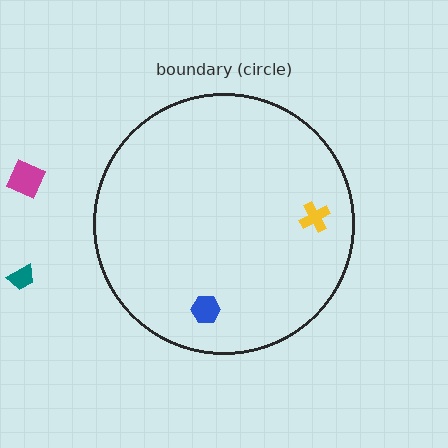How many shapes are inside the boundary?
2 inside, 2 outside.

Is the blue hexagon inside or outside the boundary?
Inside.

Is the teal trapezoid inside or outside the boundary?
Outside.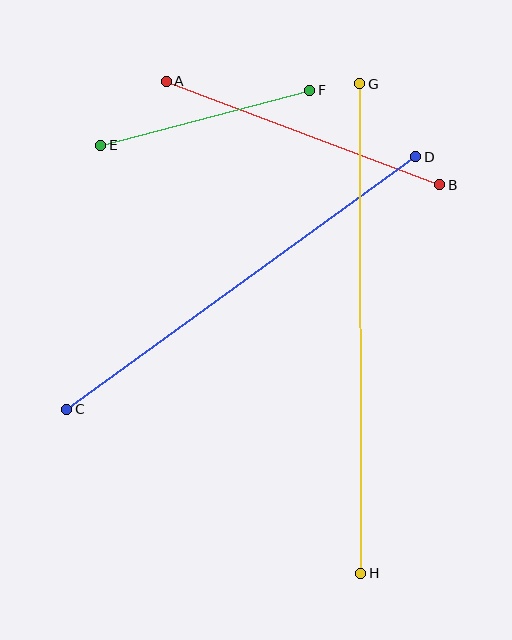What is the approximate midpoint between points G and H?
The midpoint is at approximately (360, 329) pixels.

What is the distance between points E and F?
The distance is approximately 216 pixels.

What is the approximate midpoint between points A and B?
The midpoint is at approximately (303, 133) pixels.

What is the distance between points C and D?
The distance is approximately 430 pixels.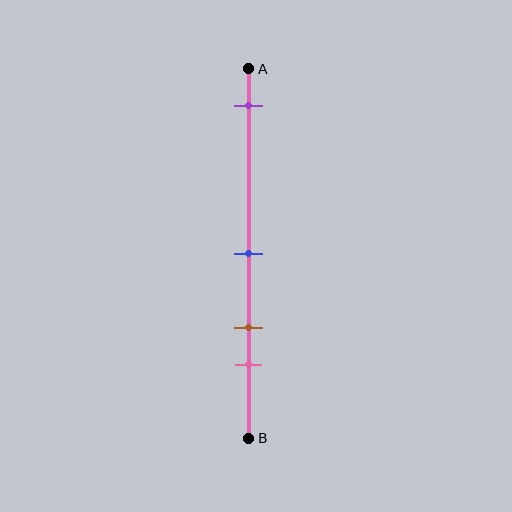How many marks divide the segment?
There are 4 marks dividing the segment.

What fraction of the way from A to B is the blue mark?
The blue mark is approximately 50% (0.5) of the way from A to B.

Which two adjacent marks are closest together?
The brown and pink marks are the closest adjacent pair.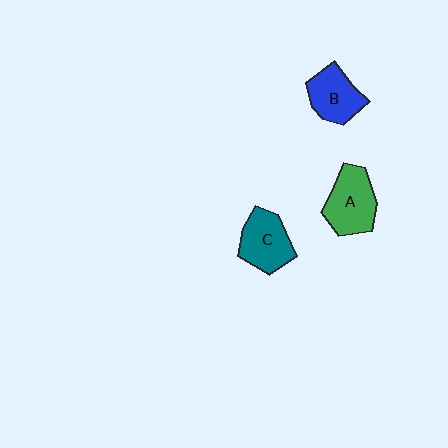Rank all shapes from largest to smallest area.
From largest to smallest: A (green), C (teal), B (blue).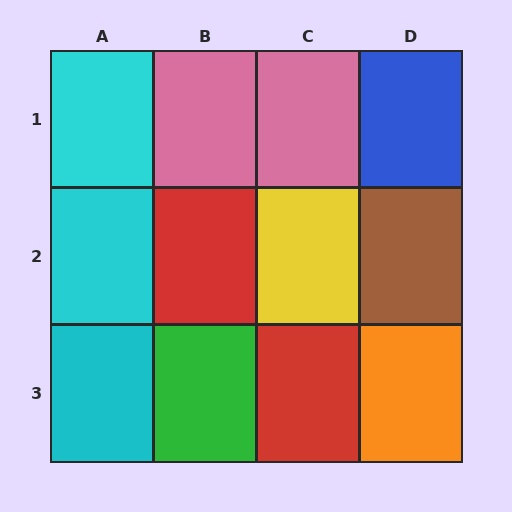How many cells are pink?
2 cells are pink.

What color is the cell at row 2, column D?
Brown.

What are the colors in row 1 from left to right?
Cyan, pink, pink, blue.